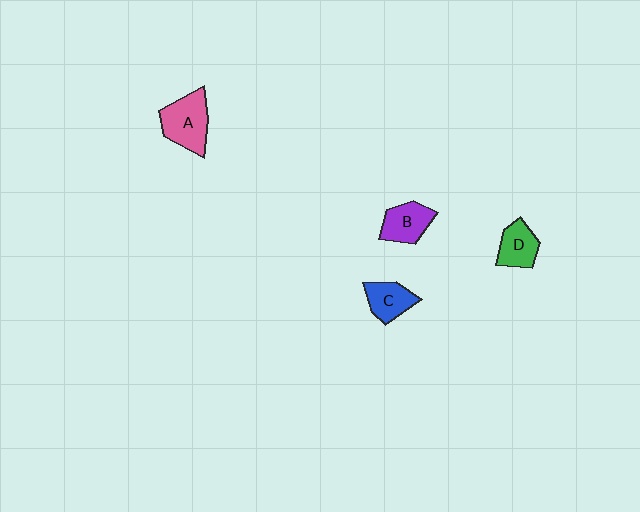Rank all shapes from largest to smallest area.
From largest to smallest: A (pink), B (purple), C (blue), D (green).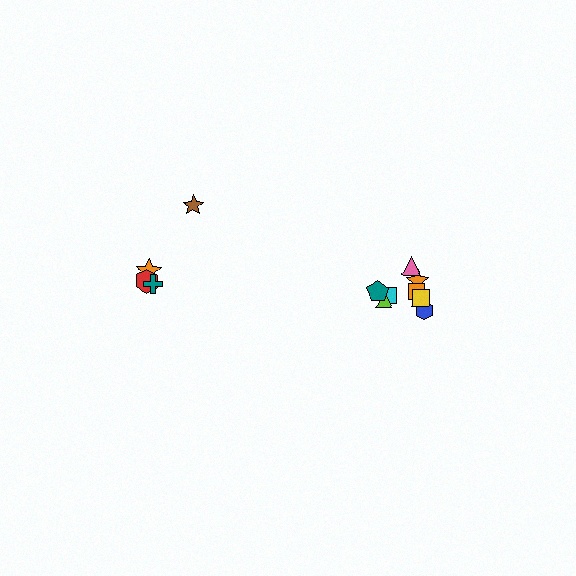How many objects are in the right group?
There are 8 objects.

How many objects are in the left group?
There are 4 objects.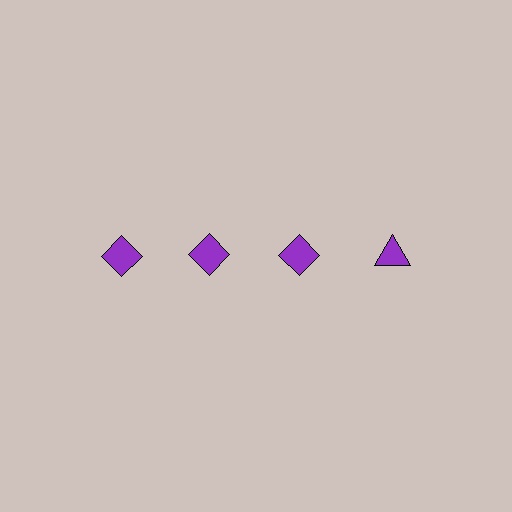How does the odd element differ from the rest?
It has a different shape: triangle instead of diamond.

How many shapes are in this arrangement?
There are 4 shapes arranged in a grid pattern.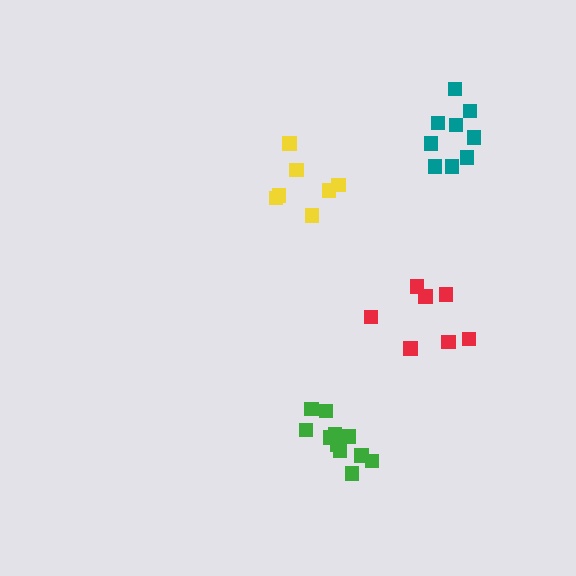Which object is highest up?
The teal cluster is topmost.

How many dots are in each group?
Group 1: 9 dots, Group 2: 7 dots, Group 3: 7 dots, Group 4: 11 dots (34 total).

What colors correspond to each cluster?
The clusters are colored: teal, yellow, red, green.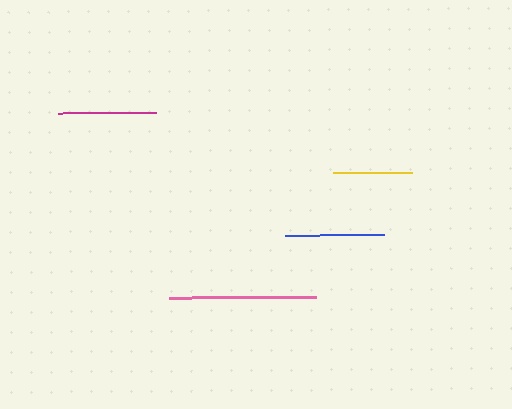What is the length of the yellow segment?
The yellow segment is approximately 79 pixels long.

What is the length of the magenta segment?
The magenta segment is approximately 98 pixels long.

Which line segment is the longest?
The pink line is the longest at approximately 147 pixels.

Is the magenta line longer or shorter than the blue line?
The blue line is longer than the magenta line.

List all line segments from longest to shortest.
From longest to shortest: pink, blue, magenta, yellow.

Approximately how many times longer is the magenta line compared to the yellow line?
The magenta line is approximately 1.2 times the length of the yellow line.